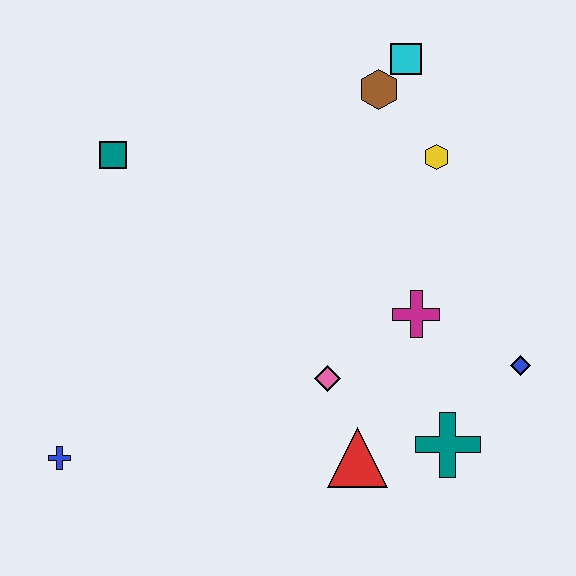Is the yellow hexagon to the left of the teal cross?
Yes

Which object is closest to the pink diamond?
The red triangle is closest to the pink diamond.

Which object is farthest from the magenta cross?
The blue cross is farthest from the magenta cross.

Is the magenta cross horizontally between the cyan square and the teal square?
No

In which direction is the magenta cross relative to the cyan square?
The magenta cross is below the cyan square.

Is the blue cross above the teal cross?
No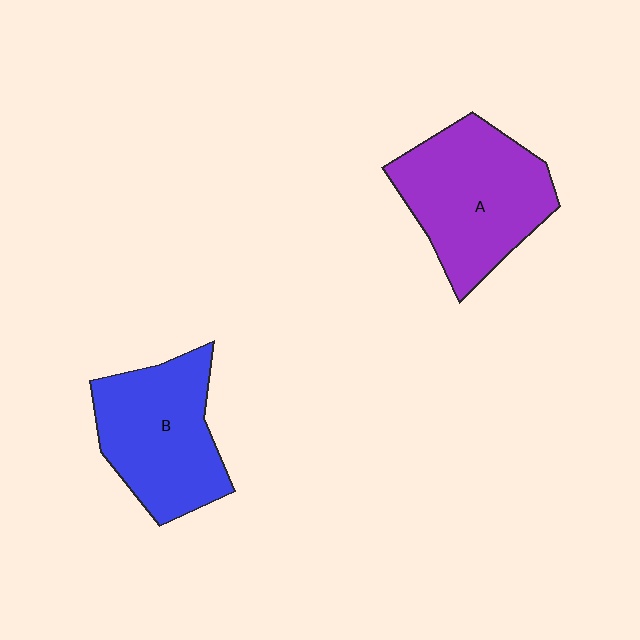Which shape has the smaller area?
Shape B (blue).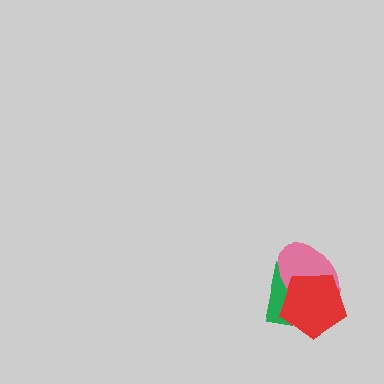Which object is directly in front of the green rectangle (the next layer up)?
The pink ellipse is directly in front of the green rectangle.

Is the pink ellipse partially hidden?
Yes, it is partially covered by another shape.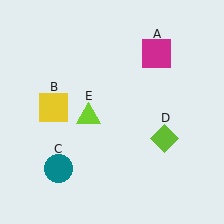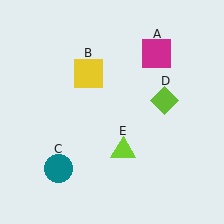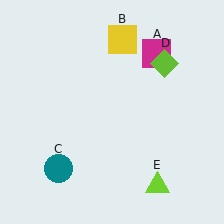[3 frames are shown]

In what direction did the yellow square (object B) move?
The yellow square (object B) moved up and to the right.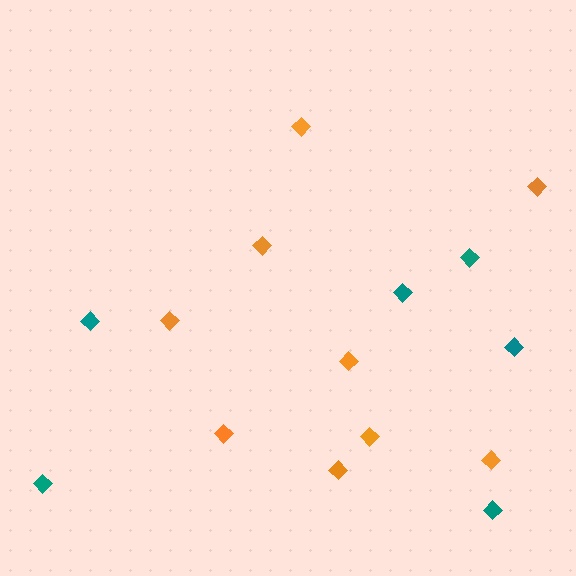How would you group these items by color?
There are 2 groups: one group of orange diamonds (9) and one group of teal diamonds (6).